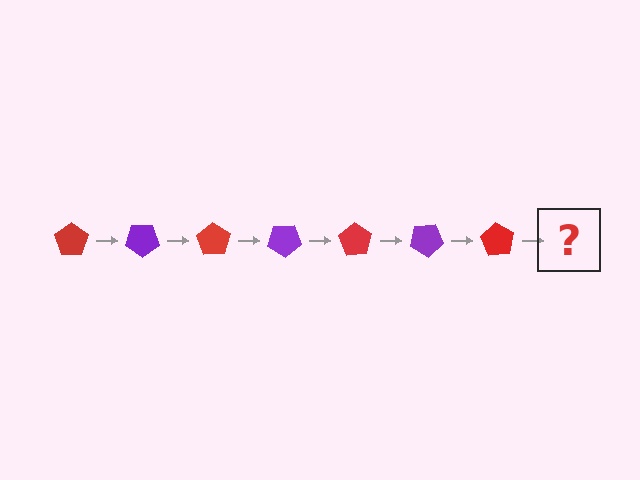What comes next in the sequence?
The next element should be a purple pentagon, rotated 245 degrees from the start.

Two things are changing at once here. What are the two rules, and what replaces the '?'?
The two rules are that it rotates 35 degrees each step and the color cycles through red and purple. The '?' should be a purple pentagon, rotated 245 degrees from the start.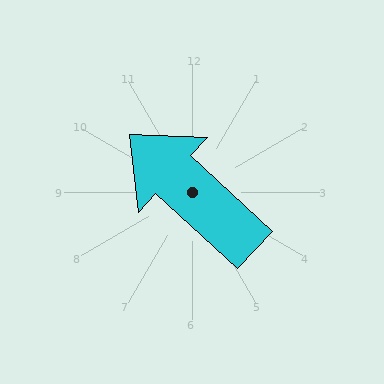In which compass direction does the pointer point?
Northwest.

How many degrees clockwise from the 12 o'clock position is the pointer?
Approximately 313 degrees.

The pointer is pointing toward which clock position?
Roughly 10 o'clock.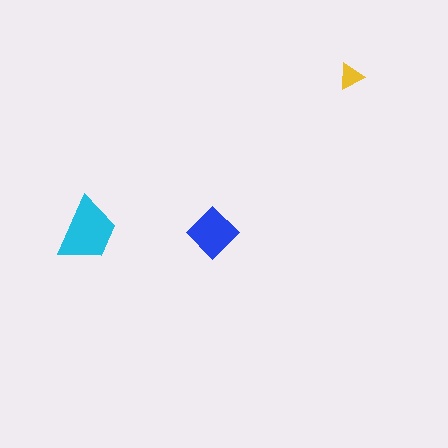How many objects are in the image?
There are 3 objects in the image.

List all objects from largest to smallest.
The cyan trapezoid, the blue diamond, the yellow triangle.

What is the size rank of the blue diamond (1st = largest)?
2nd.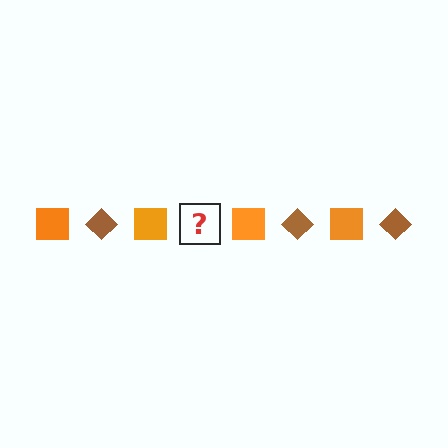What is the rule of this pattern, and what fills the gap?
The rule is that the pattern alternates between orange square and brown diamond. The gap should be filled with a brown diamond.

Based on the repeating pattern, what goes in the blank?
The blank should be a brown diamond.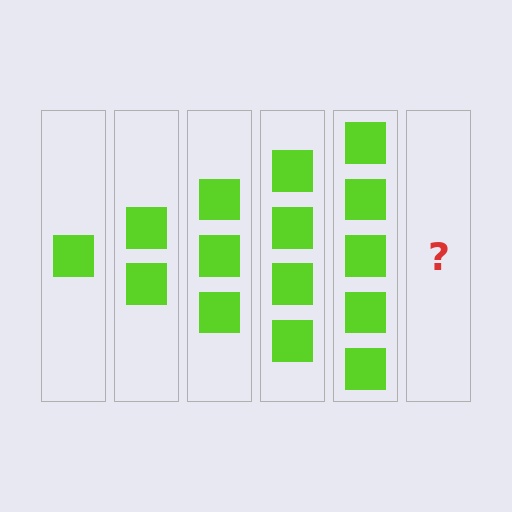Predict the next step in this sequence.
The next step is 6 squares.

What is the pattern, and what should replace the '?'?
The pattern is that each step adds one more square. The '?' should be 6 squares.